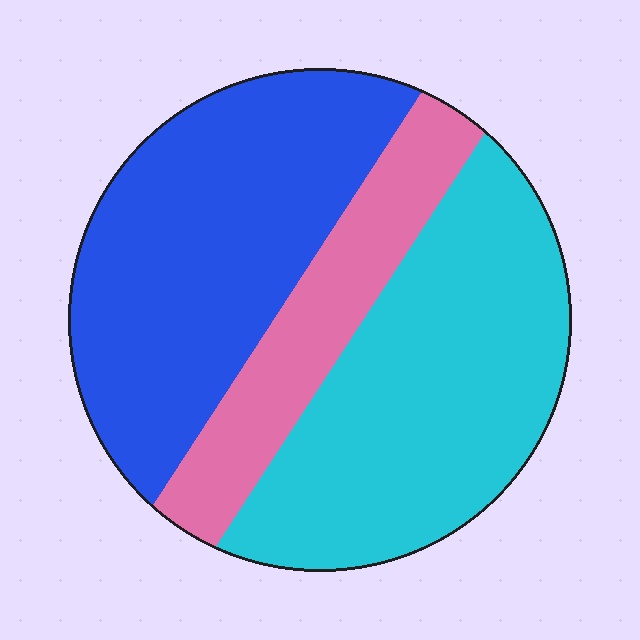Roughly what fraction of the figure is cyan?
Cyan covers around 40% of the figure.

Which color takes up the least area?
Pink, at roughly 20%.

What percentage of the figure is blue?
Blue takes up between a third and a half of the figure.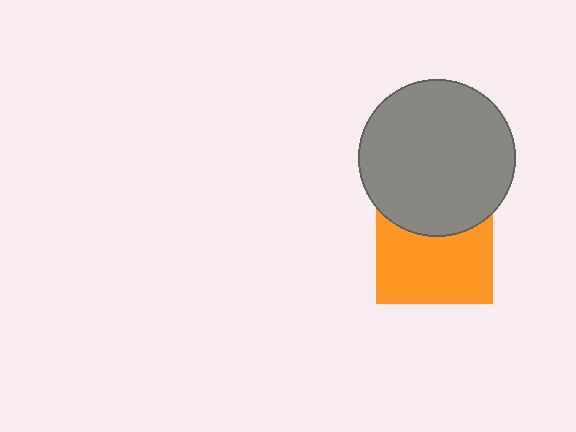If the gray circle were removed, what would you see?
You would see the complete orange square.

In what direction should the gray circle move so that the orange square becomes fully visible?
The gray circle should move up. That is the shortest direction to clear the overlap and leave the orange square fully visible.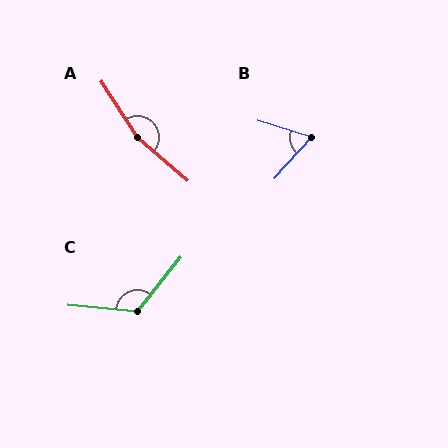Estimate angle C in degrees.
Approximately 123 degrees.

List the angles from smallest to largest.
B (65°), C (123°), A (163°).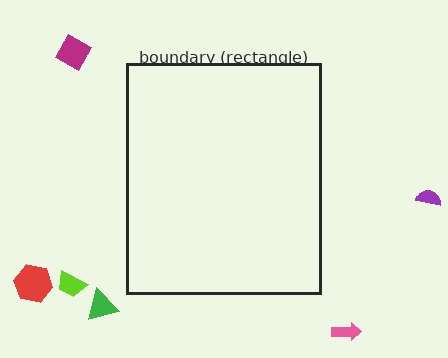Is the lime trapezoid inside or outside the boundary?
Outside.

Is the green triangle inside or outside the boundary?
Outside.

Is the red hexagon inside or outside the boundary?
Outside.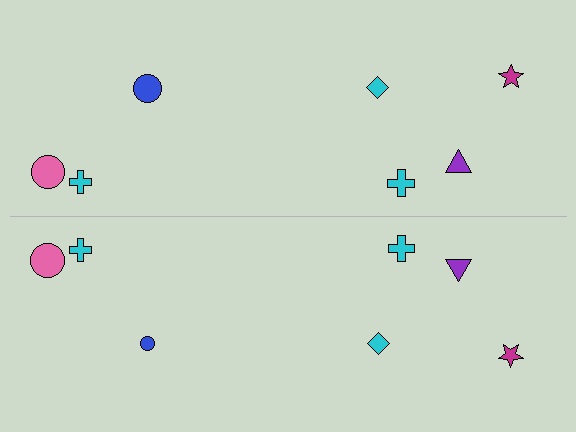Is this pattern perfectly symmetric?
No, the pattern is not perfectly symmetric. The blue circle on the bottom side has a different size than its mirror counterpart.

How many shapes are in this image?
There are 14 shapes in this image.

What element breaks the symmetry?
The blue circle on the bottom side has a different size than its mirror counterpart.